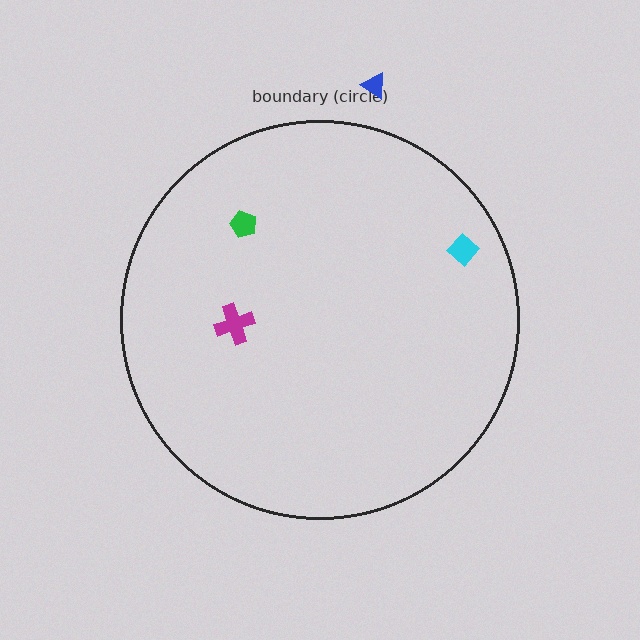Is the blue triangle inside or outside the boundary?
Outside.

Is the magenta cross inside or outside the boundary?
Inside.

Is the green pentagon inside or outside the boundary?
Inside.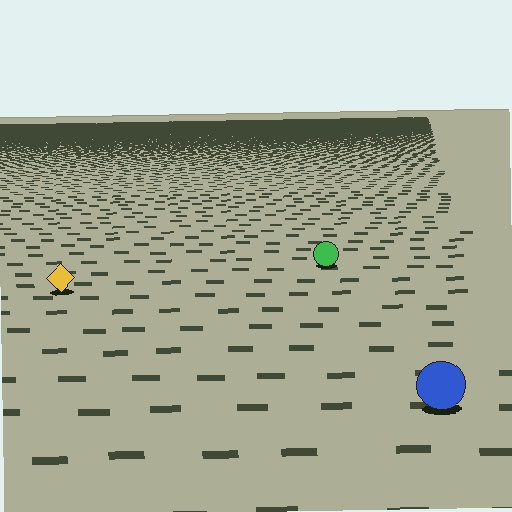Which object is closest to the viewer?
The blue circle is closest. The texture marks near it are larger and more spread out.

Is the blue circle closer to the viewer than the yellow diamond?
Yes. The blue circle is closer — you can tell from the texture gradient: the ground texture is coarser near it.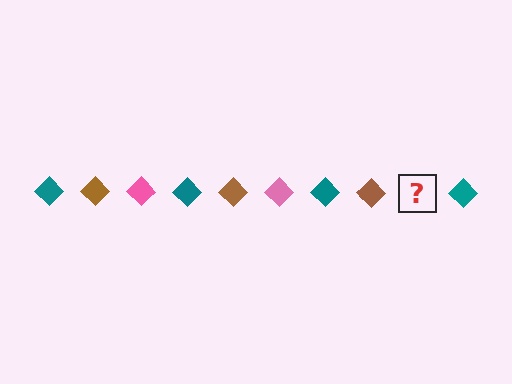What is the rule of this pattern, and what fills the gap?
The rule is that the pattern cycles through teal, brown, pink diamonds. The gap should be filled with a pink diamond.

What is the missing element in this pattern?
The missing element is a pink diamond.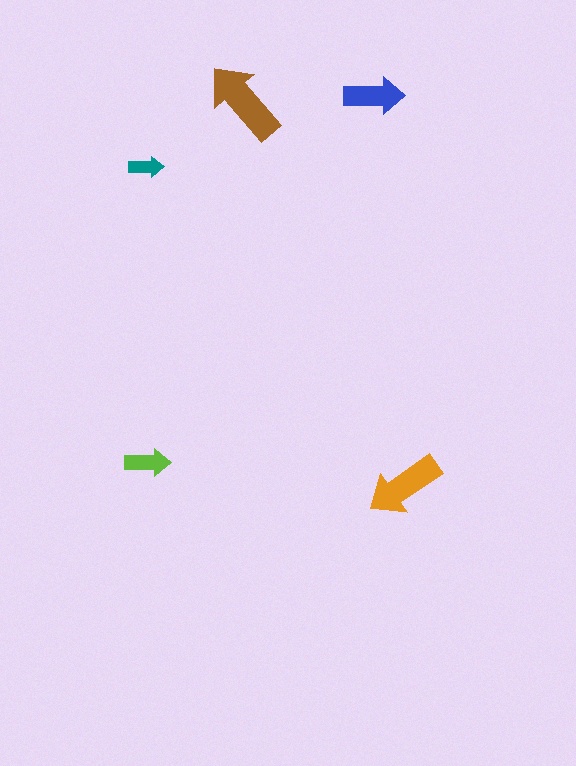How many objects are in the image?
There are 5 objects in the image.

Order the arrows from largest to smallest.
the brown one, the orange one, the blue one, the lime one, the teal one.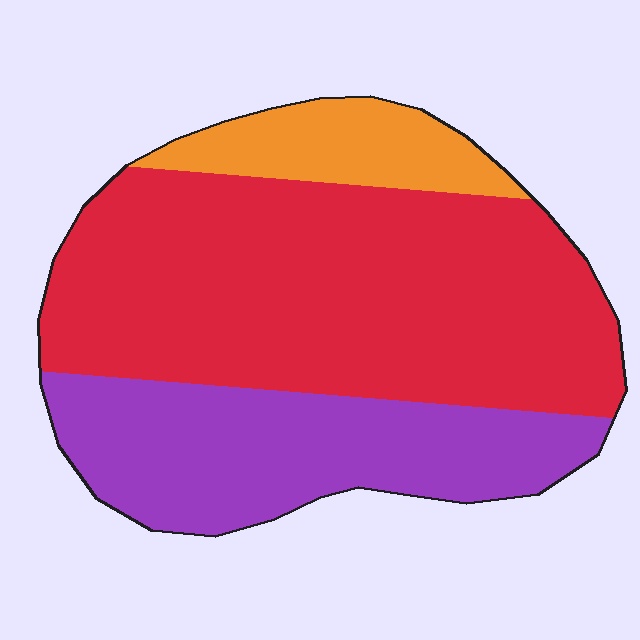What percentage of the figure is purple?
Purple takes up about one third (1/3) of the figure.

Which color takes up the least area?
Orange, at roughly 10%.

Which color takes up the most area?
Red, at roughly 60%.